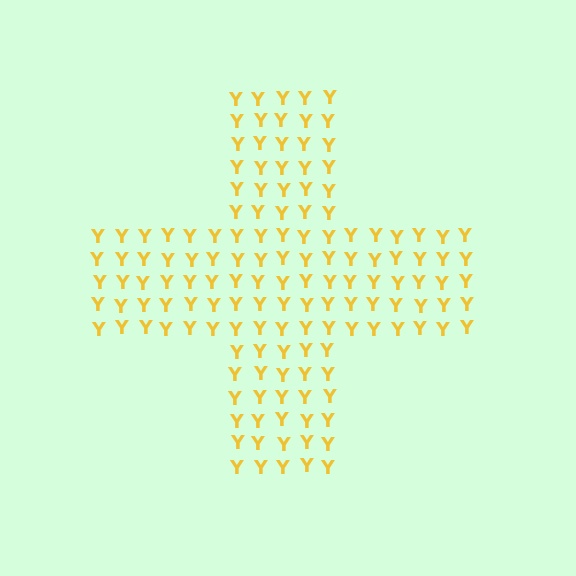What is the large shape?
The large shape is a cross.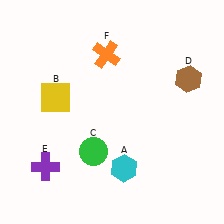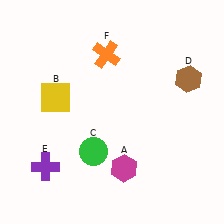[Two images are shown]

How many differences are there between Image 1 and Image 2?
There is 1 difference between the two images.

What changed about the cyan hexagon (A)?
In Image 1, A is cyan. In Image 2, it changed to magenta.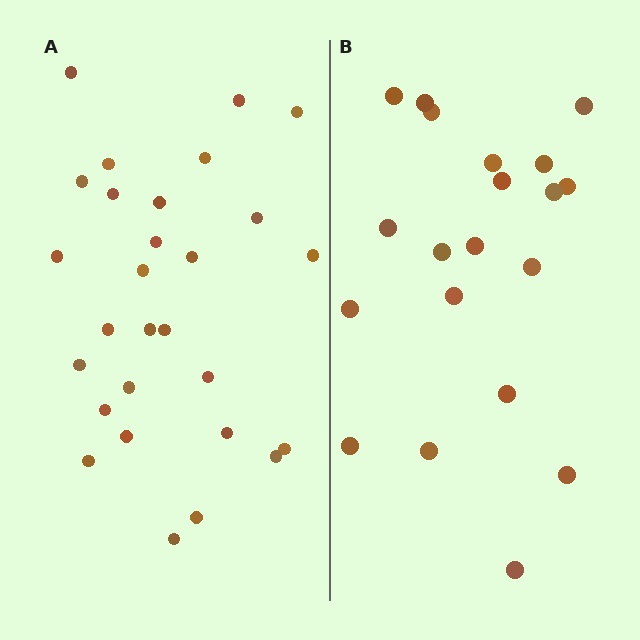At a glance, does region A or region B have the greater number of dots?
Region A (the left region) has more dots.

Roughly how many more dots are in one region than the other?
Region A has roughly 8 or so more dots than region B.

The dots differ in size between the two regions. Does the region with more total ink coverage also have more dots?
No. Region B has more total ink coverage because its dots are larger, but region A actually contains more individual dots. Total area can be misleading — the number of items is what matters here.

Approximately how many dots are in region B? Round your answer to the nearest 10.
About 20 dots.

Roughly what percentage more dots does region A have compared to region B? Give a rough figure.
About 40% more.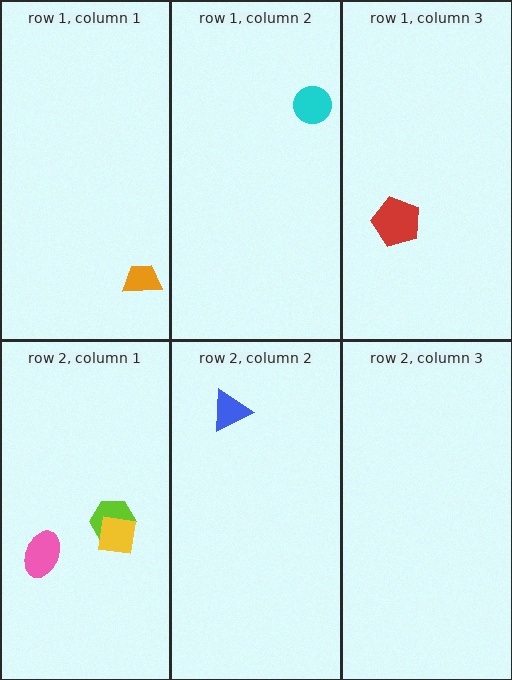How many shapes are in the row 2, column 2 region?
1.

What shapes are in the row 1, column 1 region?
The orange trapezoid.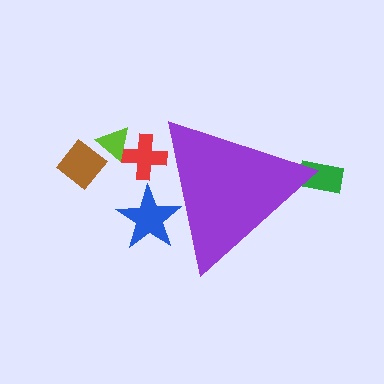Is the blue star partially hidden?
Yes, the blue star is partially hidden behind the purple triangle.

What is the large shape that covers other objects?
A purple triangle.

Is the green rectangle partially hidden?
Yes, the green rectangle is partially hidden behind the purple triangle.